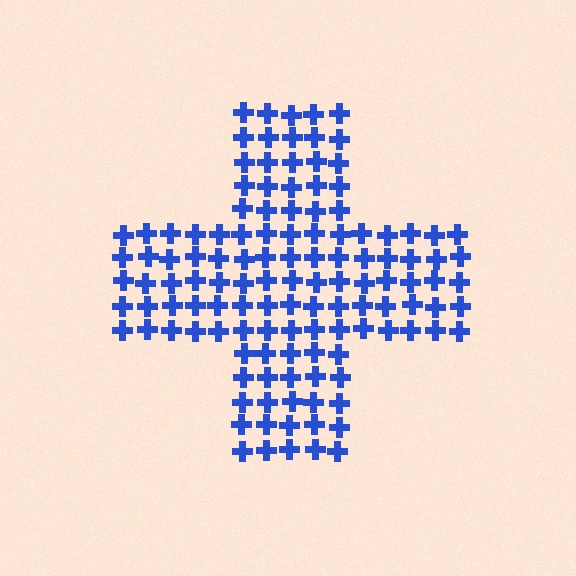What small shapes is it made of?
It is made of small crosses.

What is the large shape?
The large shape is a cross.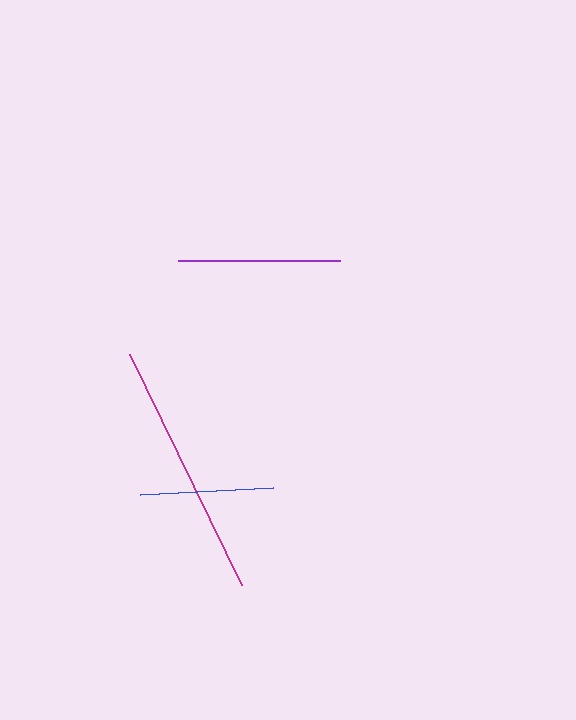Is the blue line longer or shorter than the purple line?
The purple line is longer than the blue line.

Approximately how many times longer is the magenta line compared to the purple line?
The magenta line is approximately 1.6 times the length of the purple line.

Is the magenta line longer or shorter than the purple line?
The magenta line is longer than the purple line.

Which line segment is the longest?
The magenta line is the longest at approximately 257 pixels.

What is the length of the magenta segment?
The magenta segment is approximately 257 pixels long.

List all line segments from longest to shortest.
From longest to shortest: magenta, purple, blue.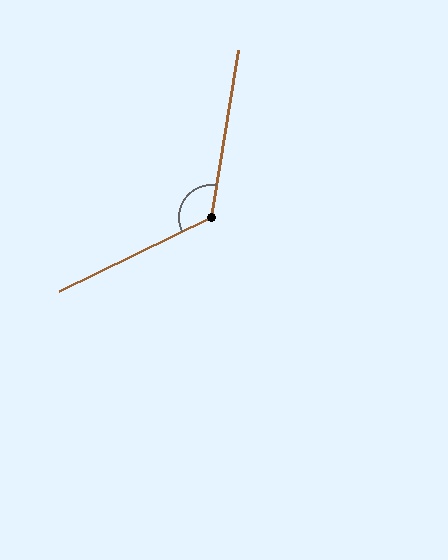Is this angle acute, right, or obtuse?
It is obtuse.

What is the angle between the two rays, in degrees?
Approximately 126 degrees.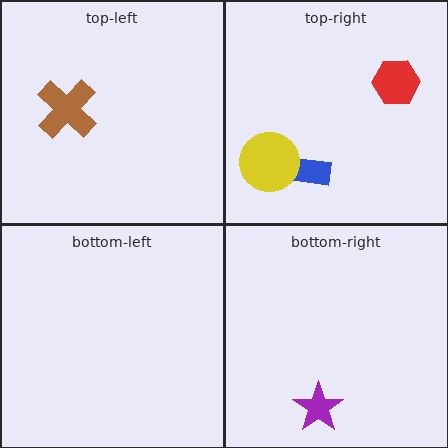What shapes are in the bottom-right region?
The purple star.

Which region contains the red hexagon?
The top-right region.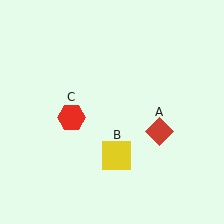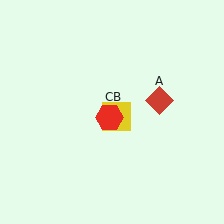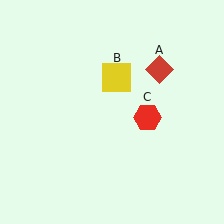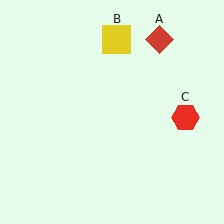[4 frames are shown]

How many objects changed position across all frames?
3 objects changed position: red diamond (object A), yellow square (object B), red hexagon (object C).